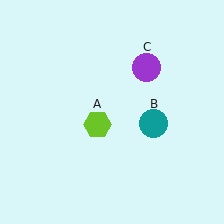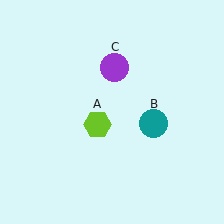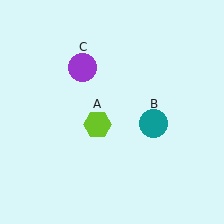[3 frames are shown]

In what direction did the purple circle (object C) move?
The purple circle (object C) moved left.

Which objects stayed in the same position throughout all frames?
Lime hexagon (object A) and teal circle (object B) remained stationary.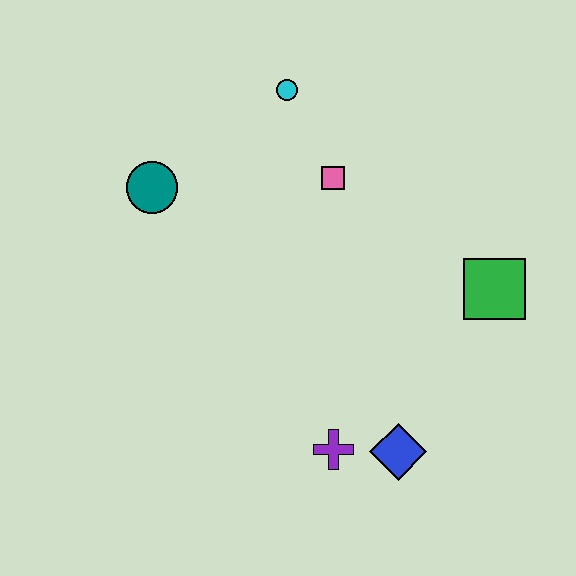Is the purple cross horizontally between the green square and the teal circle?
Yes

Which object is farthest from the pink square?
The blue diamond is farthest from the pink square.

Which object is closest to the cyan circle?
The pink square is closest to the cyan circle.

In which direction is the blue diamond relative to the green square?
The blue diamond is below the green square.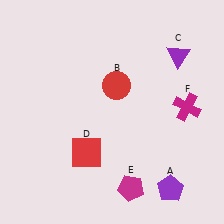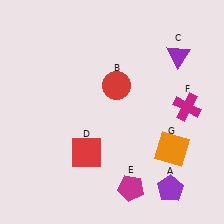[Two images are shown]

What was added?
An orange square (G) was added in Image 2.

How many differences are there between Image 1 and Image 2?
There is 1 difference between the two images.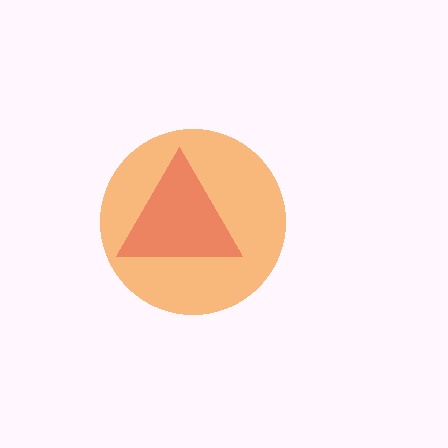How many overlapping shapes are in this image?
There are 2 overlapping shapes in the image.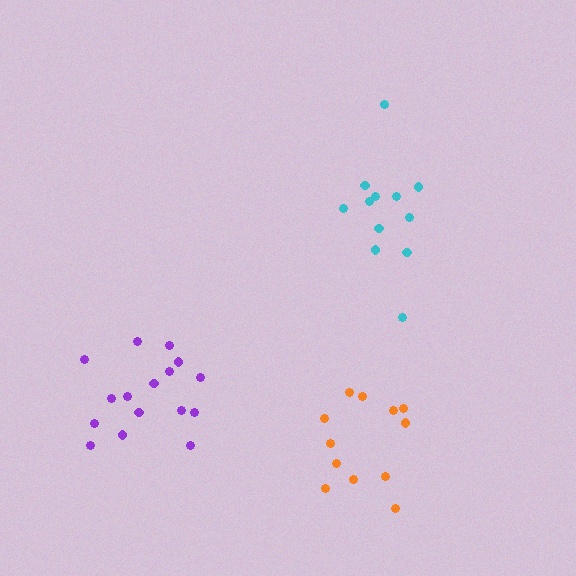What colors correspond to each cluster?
The clusters are colored: cyan, orange, purple.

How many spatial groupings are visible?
There are 3 spatial groupings.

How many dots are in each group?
Group 1: 12 dots, Group 2: 12 dots, Group 3: 16 dots (40 total).